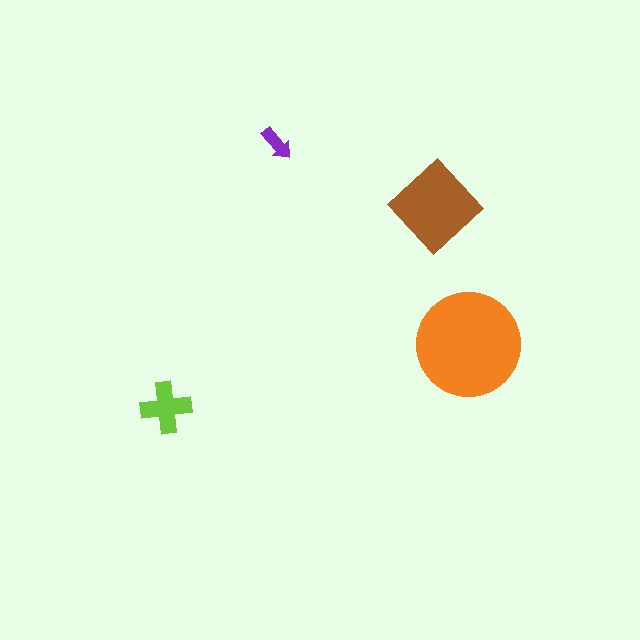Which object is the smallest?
The purple arrow.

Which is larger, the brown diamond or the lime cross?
The brown diamond.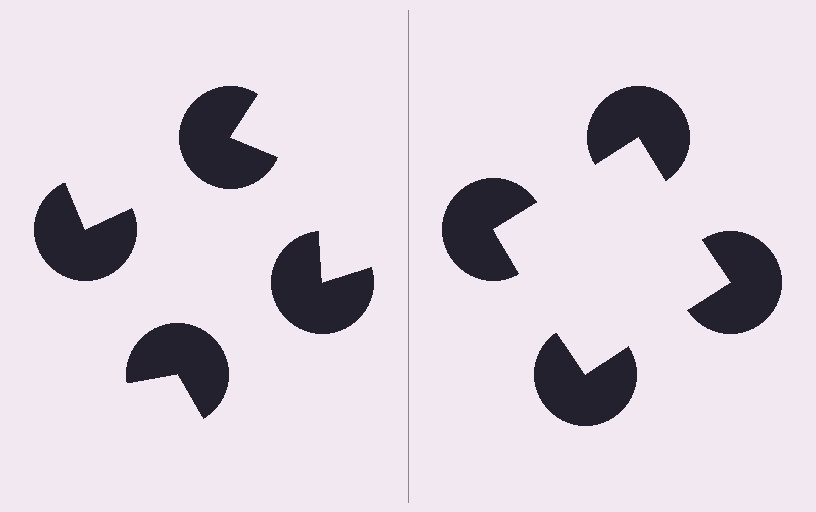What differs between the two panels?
The pac-man discs are positioned identically on both sides; only the wedge orientations differ. On the right they align to a square; on the left they are misaligned.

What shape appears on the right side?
An illusory square.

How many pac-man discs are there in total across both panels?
8 — 4 on each side.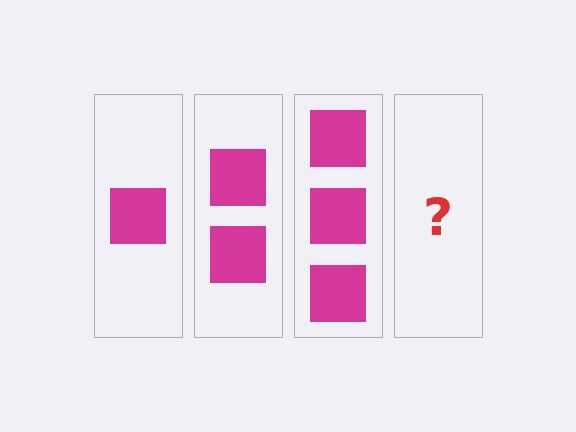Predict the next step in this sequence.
The next step is 4 squares.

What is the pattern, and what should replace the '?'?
The pattern is that each step adds one more square. The '?' should be 4 squares.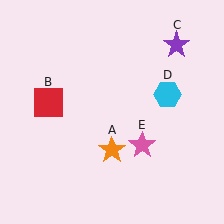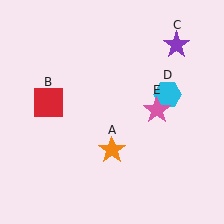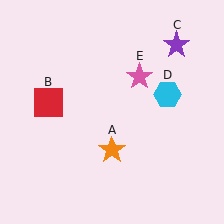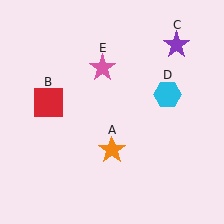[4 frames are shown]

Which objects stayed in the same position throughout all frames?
Orange star (object A) and red square (object B) and purple star (object C) and cyan hexagon (object D) remained stationary.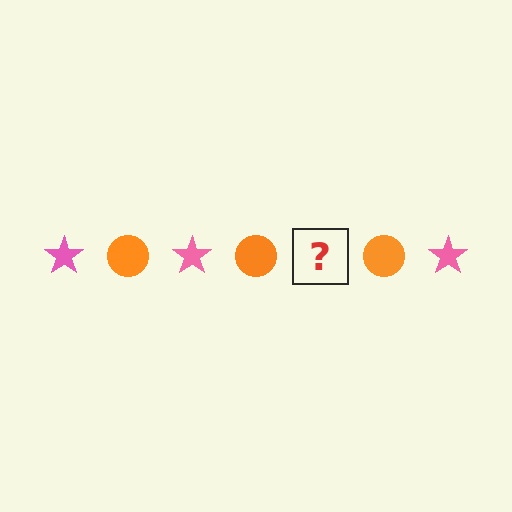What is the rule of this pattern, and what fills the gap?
The rule is that the pattern alternates between pink star and orange circle. The gap should be filled with a pink star.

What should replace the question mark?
The question mark should be replaced with a pink star.